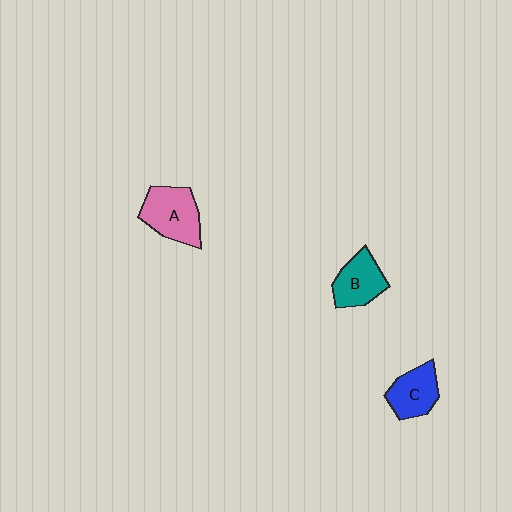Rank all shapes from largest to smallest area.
From largest to smallest: A (pink), B (teal), C (blue).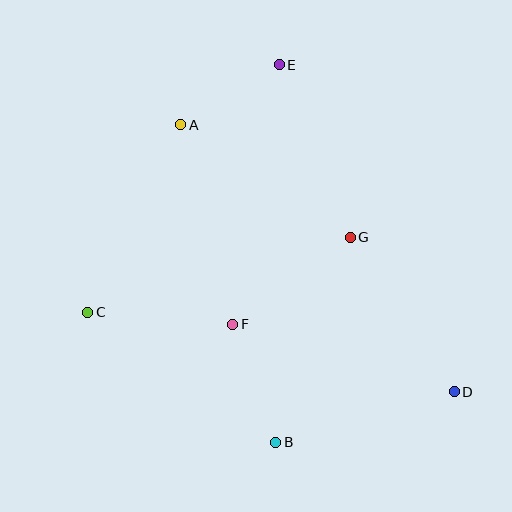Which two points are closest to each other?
Points A and E are closest to each other.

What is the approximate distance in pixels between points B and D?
The distance between B and D is approximately 186 pixels.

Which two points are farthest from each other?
Points A and D are farthest from each other.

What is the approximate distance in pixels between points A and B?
The distance between A and B is approximately 331 pixels.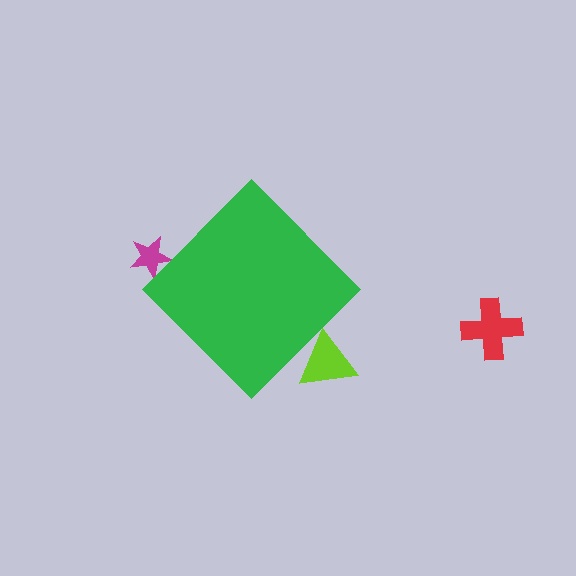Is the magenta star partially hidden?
Yes, the magenta star is partially hidden behind the green diamond.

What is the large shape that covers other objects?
A green diamond.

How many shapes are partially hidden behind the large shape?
2 shapes are partially hidden.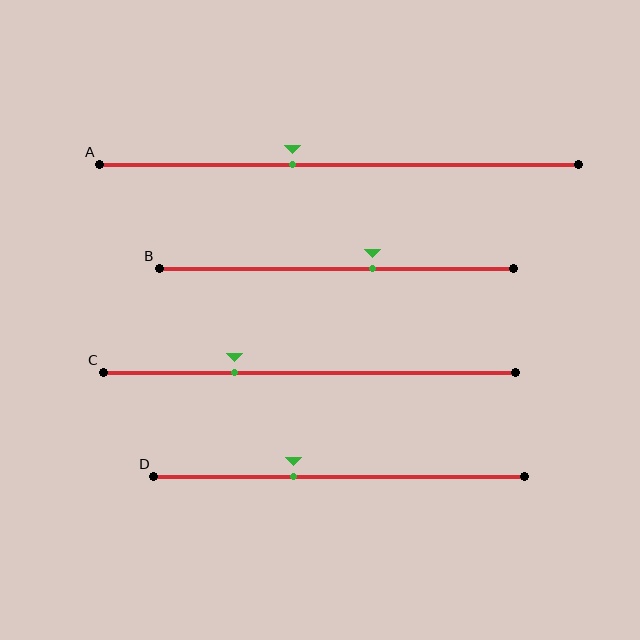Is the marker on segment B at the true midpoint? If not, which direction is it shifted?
No, the marker on segment B is shifted to the right by about 10% of the segment length.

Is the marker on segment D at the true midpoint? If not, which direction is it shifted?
No, the marker on segment D is shifted to the left by about 12% of the segment length.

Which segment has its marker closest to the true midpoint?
Segment A has its marker closest to the true midpoint.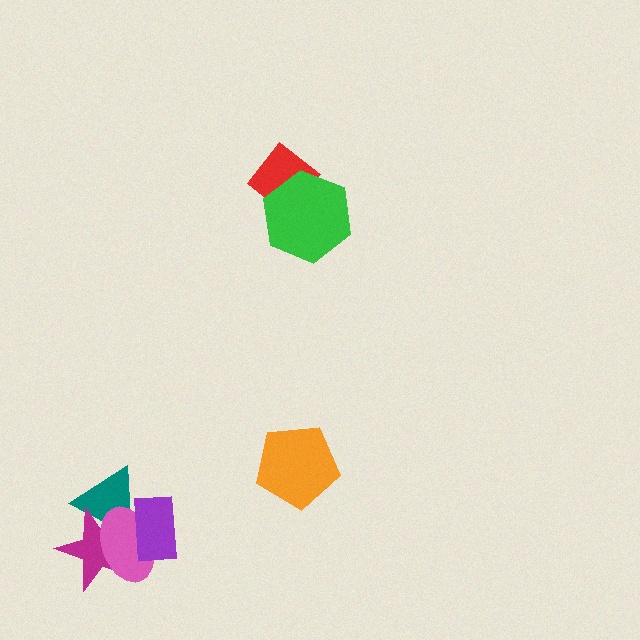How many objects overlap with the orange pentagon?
0 objects overlap with the orange pentagon.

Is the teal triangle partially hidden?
Yes, it is partially covered by another shape.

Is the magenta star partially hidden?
Yes, it is partially covered by another shape.